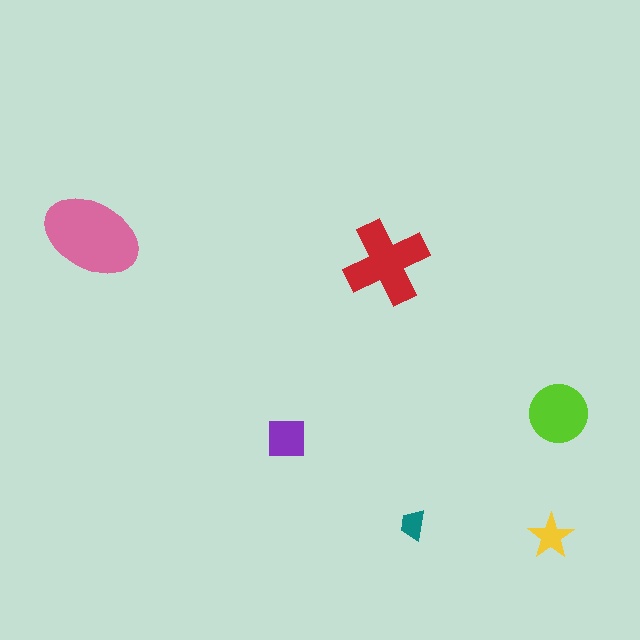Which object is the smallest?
The teal trapezoid.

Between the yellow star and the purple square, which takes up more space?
The purple square.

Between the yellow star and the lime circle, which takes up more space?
The lime circle.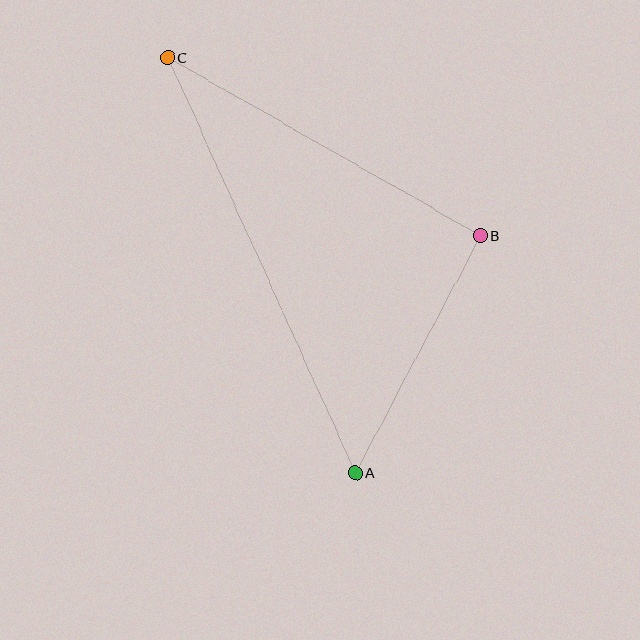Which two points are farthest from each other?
Points A and C are farthest from each other.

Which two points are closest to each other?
Points A and B are closest to each other.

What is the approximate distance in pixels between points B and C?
The distance between B and C is approximately 360 pixels.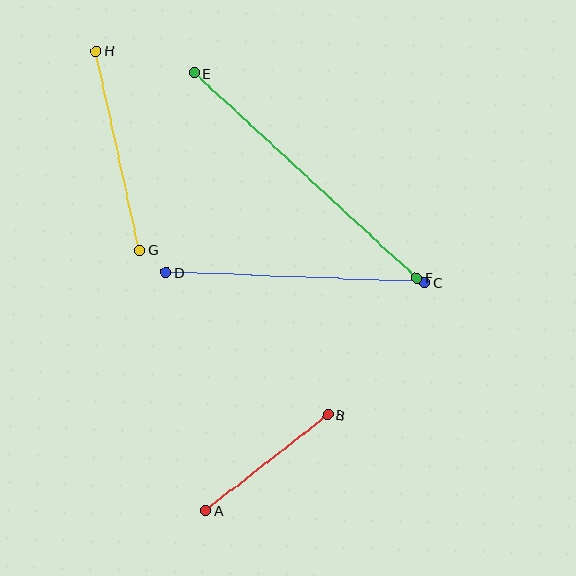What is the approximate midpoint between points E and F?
The midpoint is at approximately (305, 175) pixels.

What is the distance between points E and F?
The distance is approximately 303 pixels.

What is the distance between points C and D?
The distance is approximately 259 pixels.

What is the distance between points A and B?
The distance is approximately 155 pixels.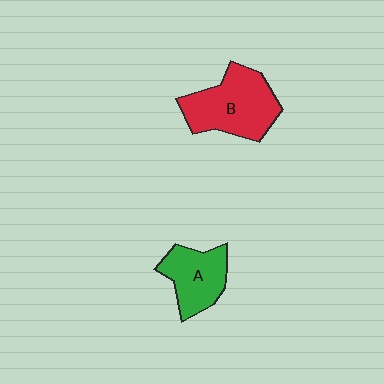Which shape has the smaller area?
Shape A (green).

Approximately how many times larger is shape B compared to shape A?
Approximately 1.4 times.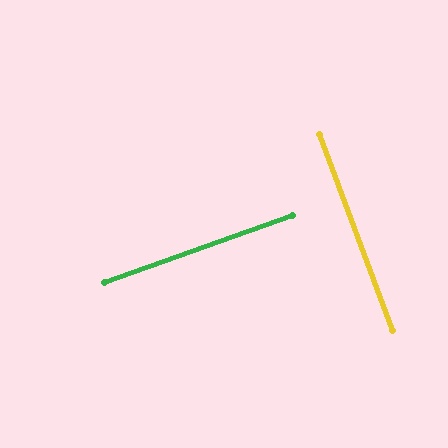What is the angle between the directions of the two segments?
Approximately 89 degrees.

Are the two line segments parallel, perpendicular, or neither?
Perpendicular — they meet at approximately 89°.